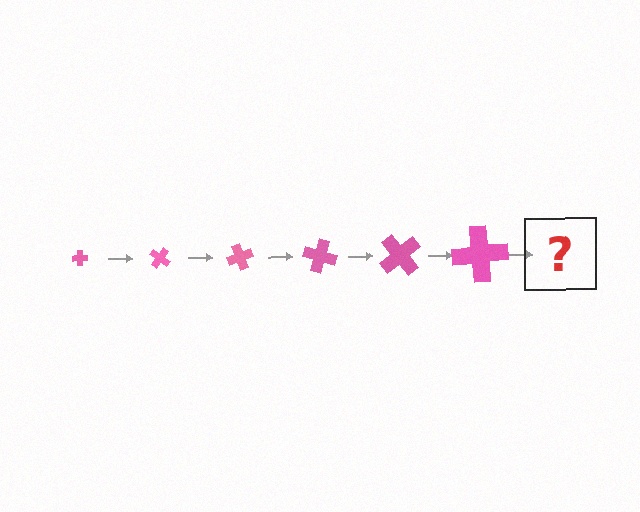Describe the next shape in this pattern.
It should be a cross, larger than the previous one and rotated 210 degrees from the start.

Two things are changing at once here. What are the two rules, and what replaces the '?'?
The two rules are that the cross grows larger each step and it rotates 35 degrees each step. The '?' should be a cross, larger than the previous one and rotated 210 degrees from the start.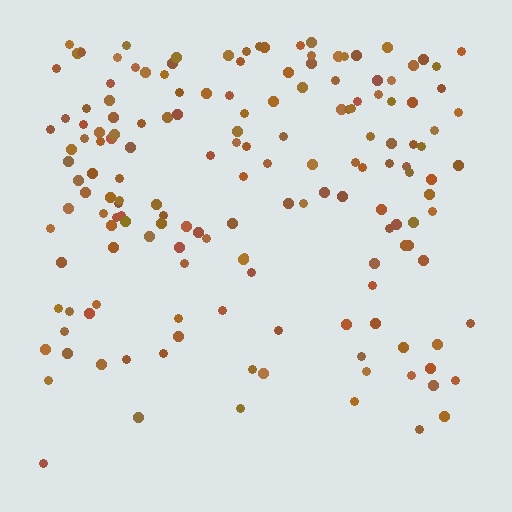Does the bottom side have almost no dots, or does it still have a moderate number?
Still a moderate number, just noticeably fewer than the top.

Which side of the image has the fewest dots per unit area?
The bottom.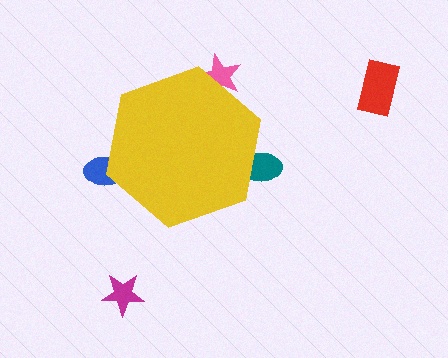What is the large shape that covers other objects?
A yellow hexagon.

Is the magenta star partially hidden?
No, the magenta star is fully visible.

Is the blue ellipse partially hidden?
Yes, the blue ellipse is partially hidden behind the yellow hexagon.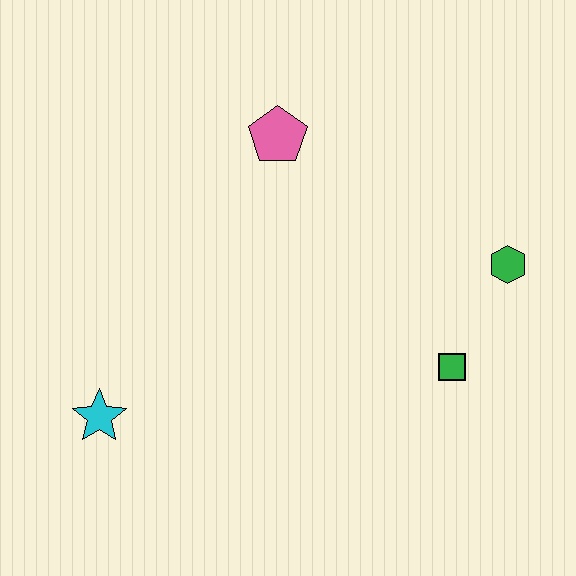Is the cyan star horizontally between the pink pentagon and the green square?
No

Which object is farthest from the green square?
The cyan star is farthest from the green square.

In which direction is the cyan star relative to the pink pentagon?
The cyan star is below the pink pentagon.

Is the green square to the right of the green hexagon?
No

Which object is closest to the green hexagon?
The green square is closest to the green hexagon.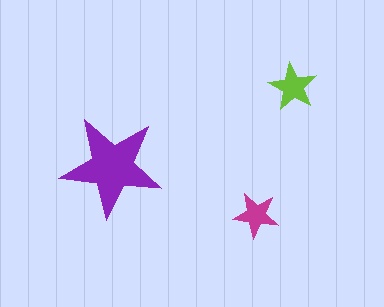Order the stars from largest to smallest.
the purple one, the lime one, the magenta one.